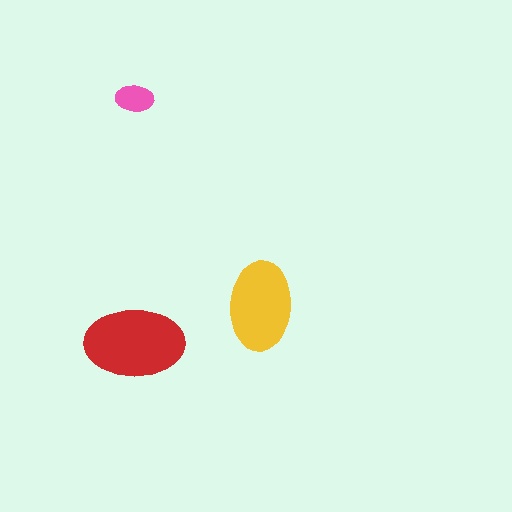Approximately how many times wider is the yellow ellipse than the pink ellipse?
About 2.5 times wider.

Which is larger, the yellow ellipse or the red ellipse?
The red one.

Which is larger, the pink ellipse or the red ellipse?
The red one.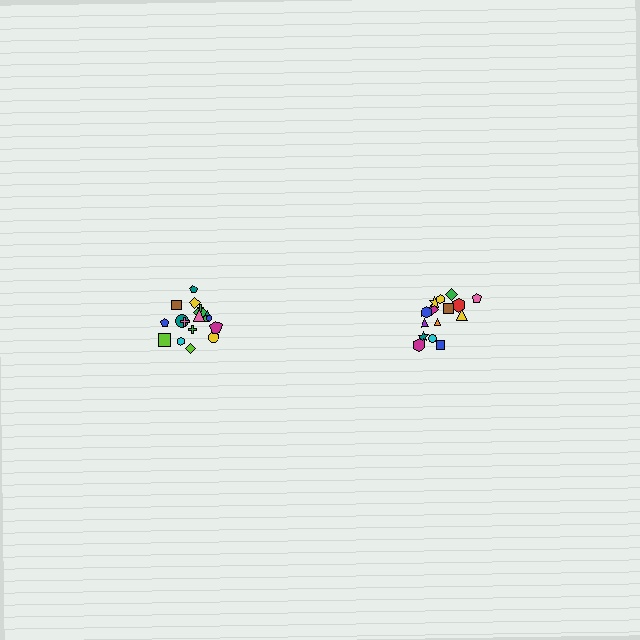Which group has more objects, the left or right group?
The left group.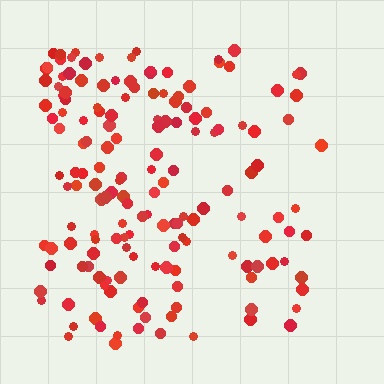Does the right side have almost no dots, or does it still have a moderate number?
Still a moderate number, just noticeably fewer than the left.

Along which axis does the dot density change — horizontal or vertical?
Horizontal.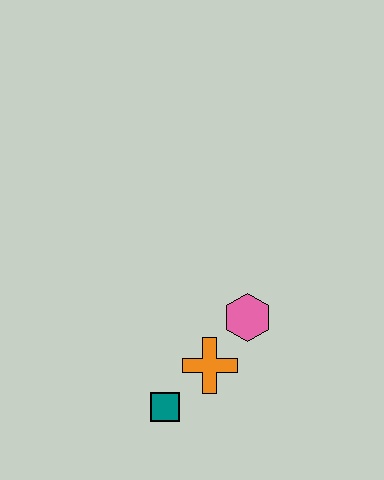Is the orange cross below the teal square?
No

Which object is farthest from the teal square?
The pink hexagon is farthest from the teal square.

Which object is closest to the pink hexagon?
The orange cross is closest to the pink hexagon.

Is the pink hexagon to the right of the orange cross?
Yes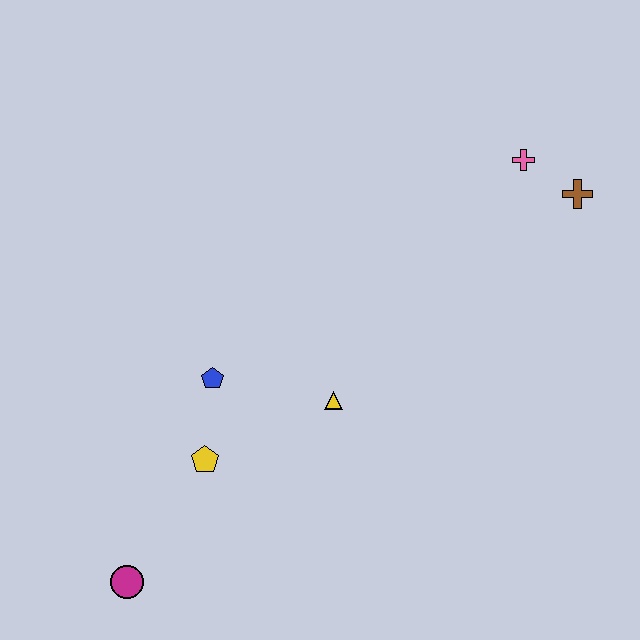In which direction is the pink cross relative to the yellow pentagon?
The pink cross is to the right of the yellow pentagon.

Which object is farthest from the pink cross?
The magenta circle is farthest from the pink cross.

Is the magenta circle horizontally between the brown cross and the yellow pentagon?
No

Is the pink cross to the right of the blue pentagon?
Yes